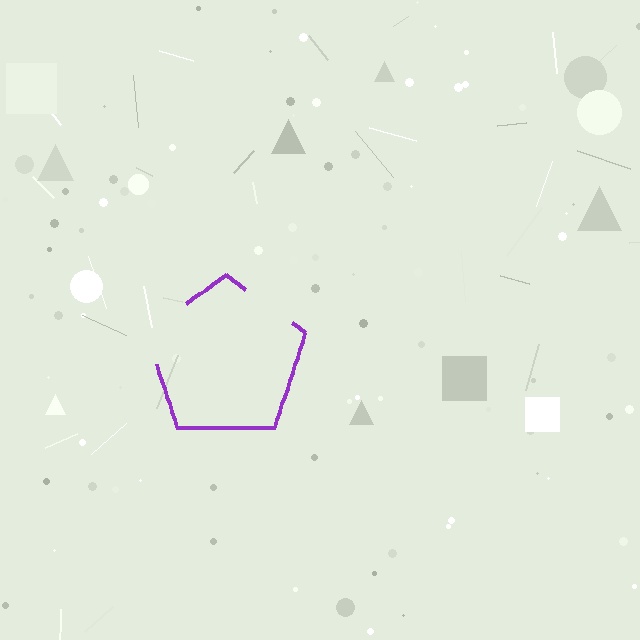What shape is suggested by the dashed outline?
The dashed outline suggests a pentagon.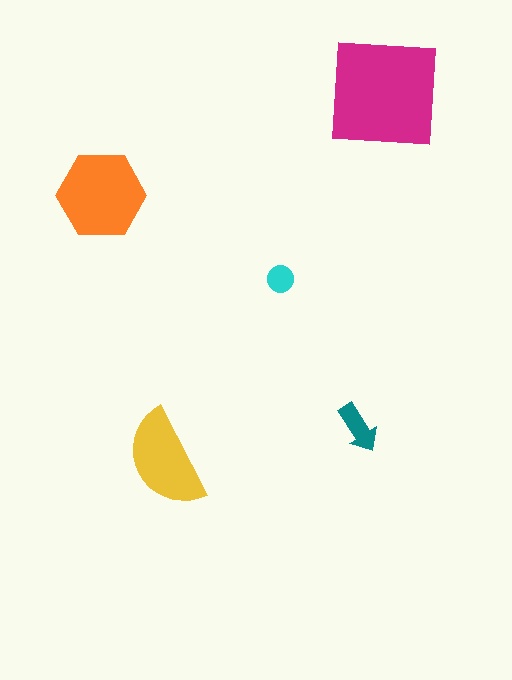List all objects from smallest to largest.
The cyan circle, the teal arrow, the yellow semicircle, the orange hexagon, the magenta square.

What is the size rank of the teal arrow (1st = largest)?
4th.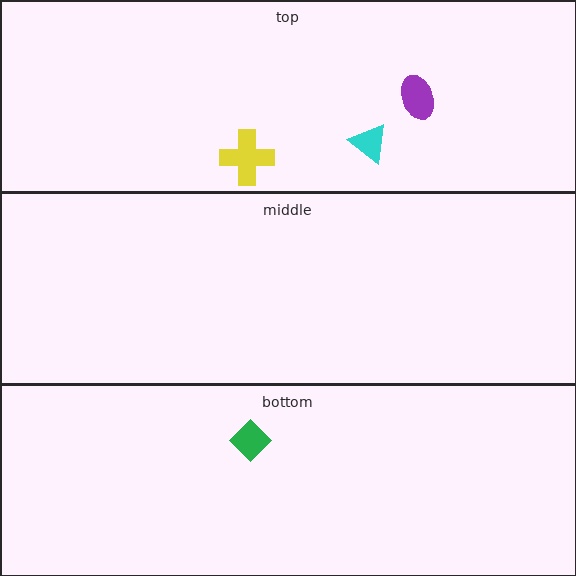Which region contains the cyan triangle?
The top region.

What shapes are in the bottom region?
The green diamond.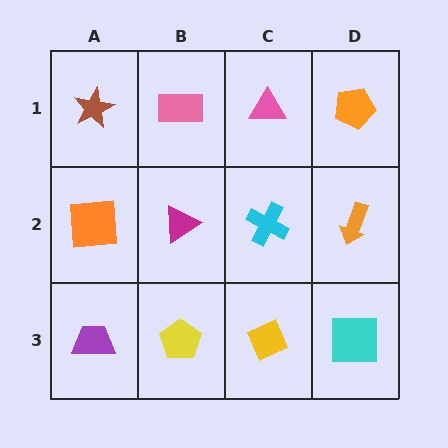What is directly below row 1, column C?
A cyan cross.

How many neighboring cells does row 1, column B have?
3.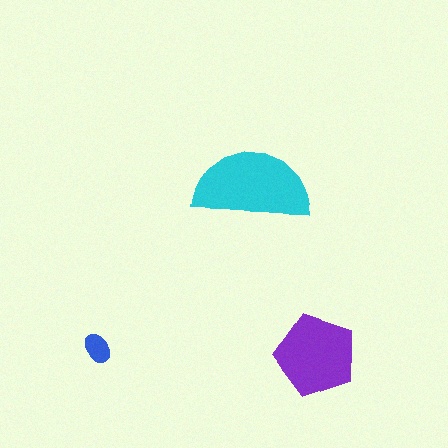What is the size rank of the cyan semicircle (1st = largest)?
1st.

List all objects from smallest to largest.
The blue ellipse, the purple pentagon, the cyan semicircle.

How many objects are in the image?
There are 3 objects in the image.